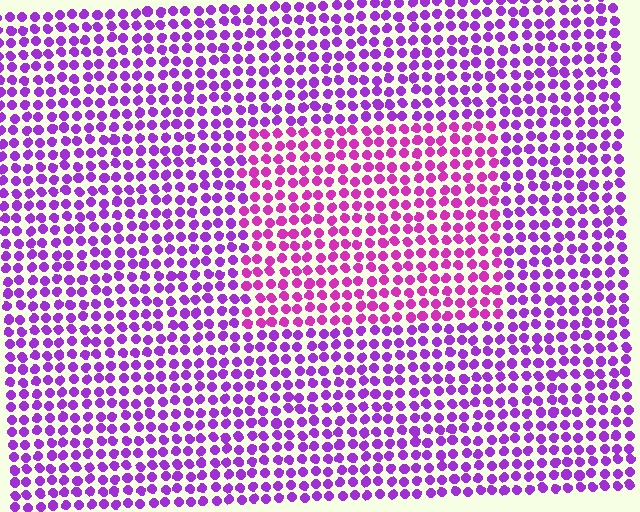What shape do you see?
I see a rectangle.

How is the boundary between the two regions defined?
The boundary is defined purely by a slight shift in hue (about 29 degrees). Spacing, size, and orientation are identical on both sides.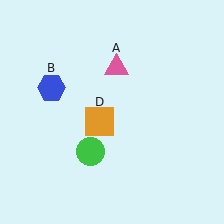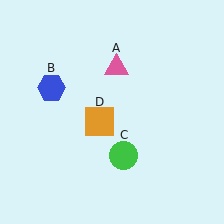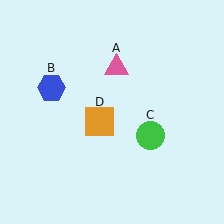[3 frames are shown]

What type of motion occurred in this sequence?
The green circle (object C) rotated counterclockwise around the center of the scene.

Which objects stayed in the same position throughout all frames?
Pink triangle (object A) and blue hexagon (object B) and orange square (object D) remained stationary.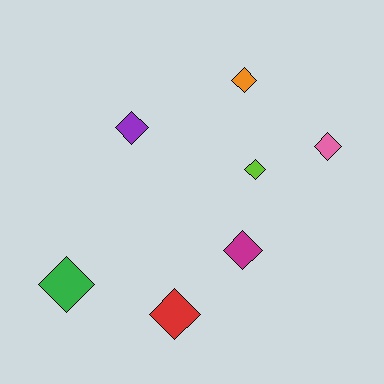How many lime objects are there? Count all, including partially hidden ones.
There is 1 lime object.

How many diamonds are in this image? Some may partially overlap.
There are 7 diamonds.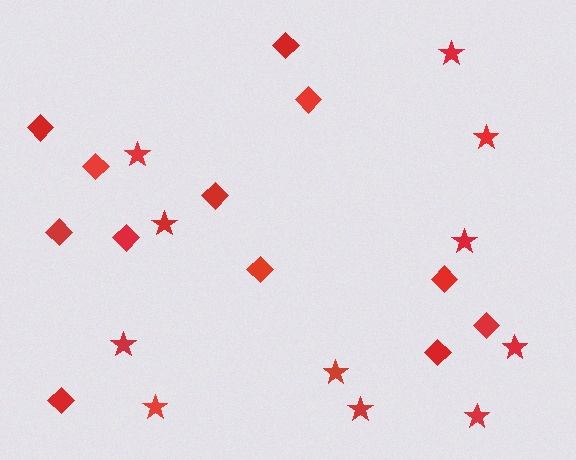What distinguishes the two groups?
There are 2 groups: one group of diamonds (12) and one group of stars (11).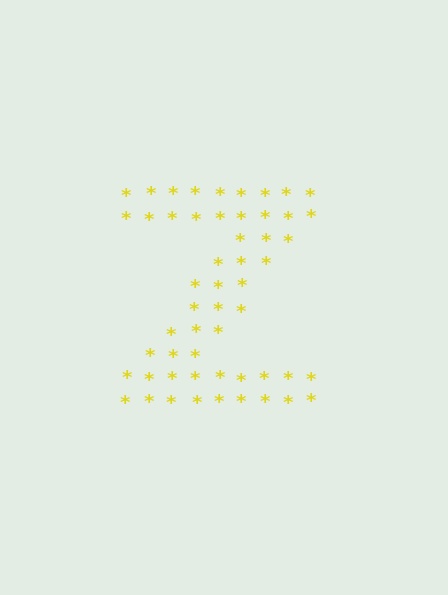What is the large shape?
The large shape is the letter Z.